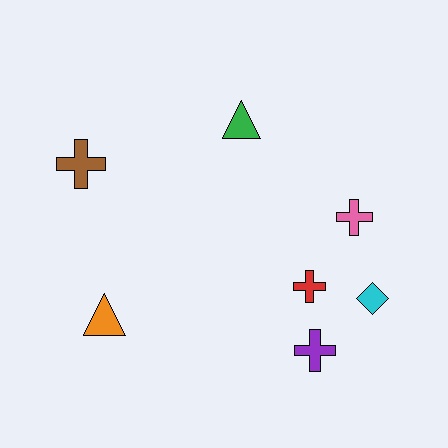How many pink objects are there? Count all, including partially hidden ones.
There is 1 pink object.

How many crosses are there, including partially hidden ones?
There are 4 crosses.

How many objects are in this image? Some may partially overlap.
There are 7 objects.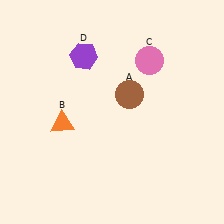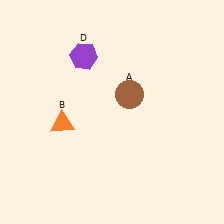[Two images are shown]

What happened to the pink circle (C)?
The pink circle (C) was removed in Image 2. It was in the top-right area of Image 1.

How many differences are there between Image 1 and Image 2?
There is 1 difference between the two images.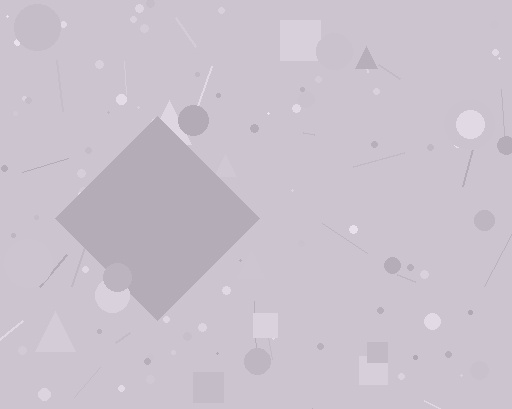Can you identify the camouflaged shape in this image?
The camouflaged shape is a diamond.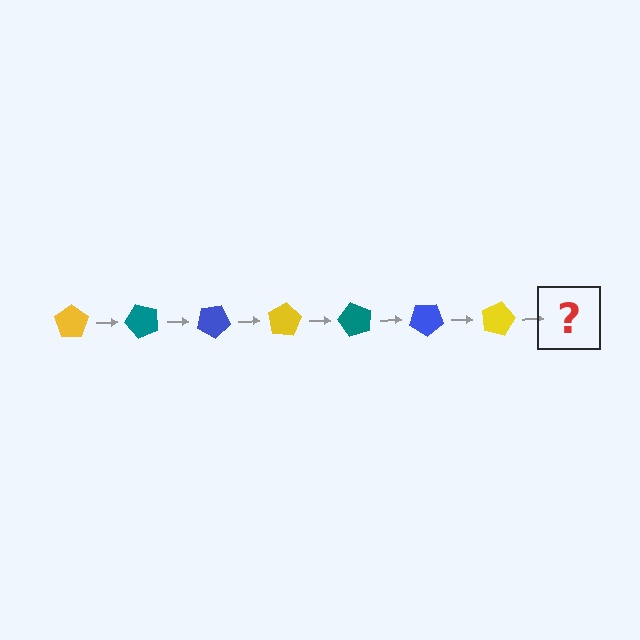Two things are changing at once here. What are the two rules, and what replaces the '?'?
The two rules are that it rotates 50 degrees each step and the color cycles through yellow, teal, and blue. The '?' should be a teal pentagon, rotated 350 degrees from the start.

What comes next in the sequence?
The next element should be a teal pentagon, rotated 350 degrees from the start.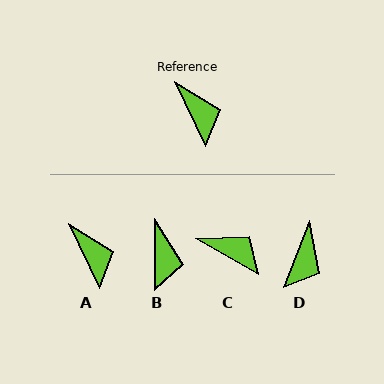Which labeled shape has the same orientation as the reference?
A.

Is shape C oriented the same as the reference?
No, it is off by about 34 degrees.